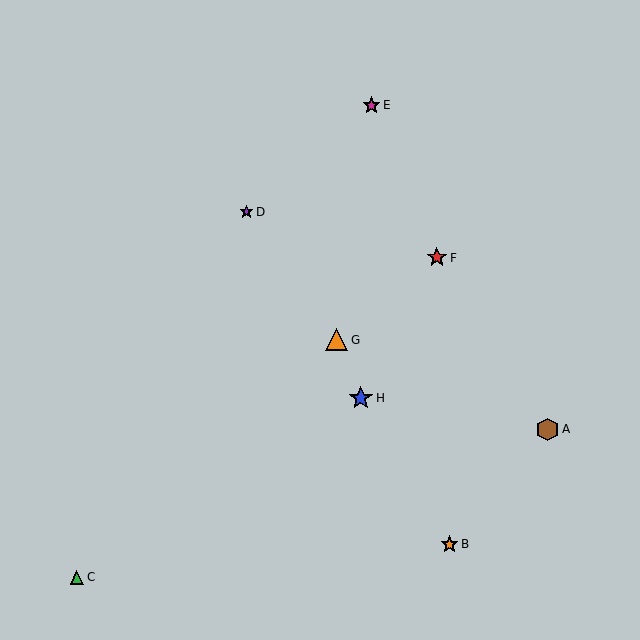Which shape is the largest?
The blue star (labeled H) is the largest.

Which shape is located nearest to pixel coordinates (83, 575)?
The green triangle (labeled C) at (77, 577) is nearest to that location.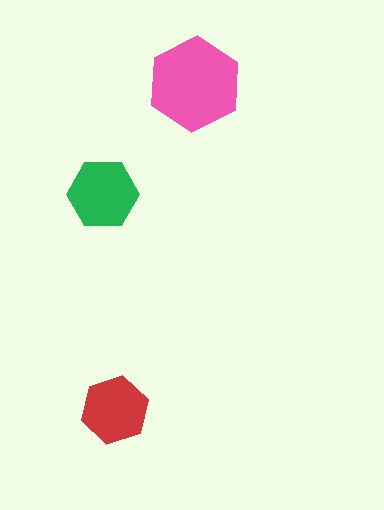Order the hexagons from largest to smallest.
the pink one, the green one, the red one.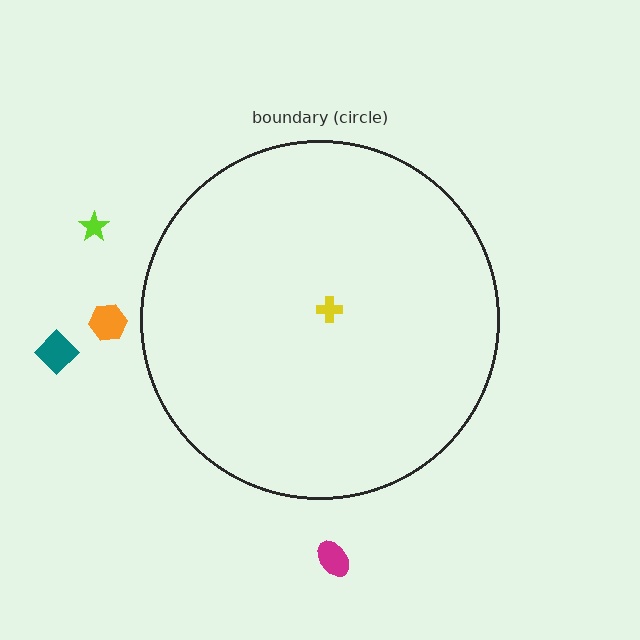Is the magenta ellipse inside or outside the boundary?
Outside.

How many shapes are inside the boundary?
1 inside, 4 outside.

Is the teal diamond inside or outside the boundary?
Outside.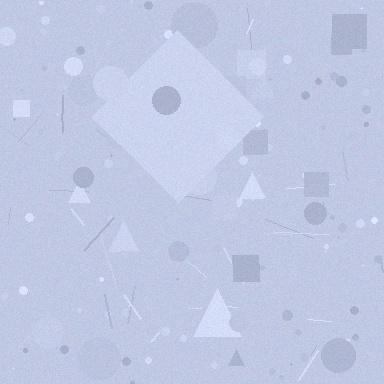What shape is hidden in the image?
A diamond is hidden in the image.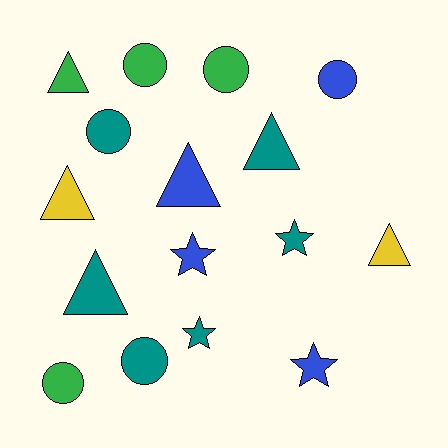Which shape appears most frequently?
Circle, with 6 objects.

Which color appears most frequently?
Teal, with 6 objects.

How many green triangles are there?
There is 1 green triangle.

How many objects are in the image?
There are 16 objects.